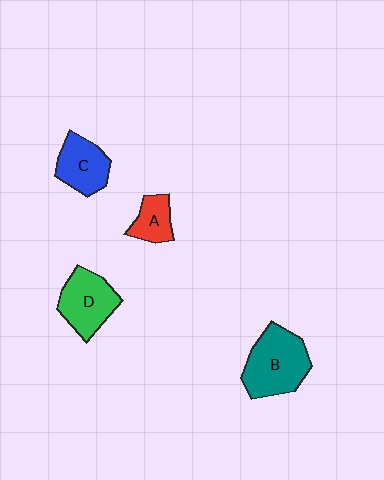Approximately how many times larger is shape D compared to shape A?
Approximately 1.8 times.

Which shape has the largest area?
Shape B (teal).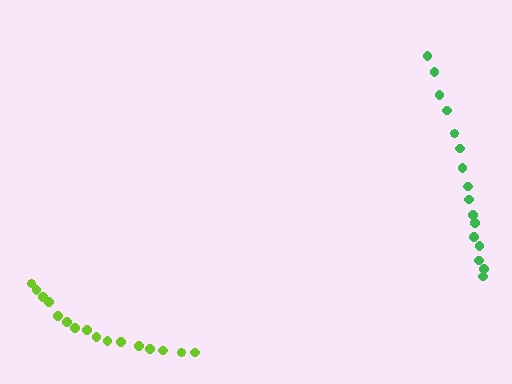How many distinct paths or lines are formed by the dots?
There are 2 distinct paths.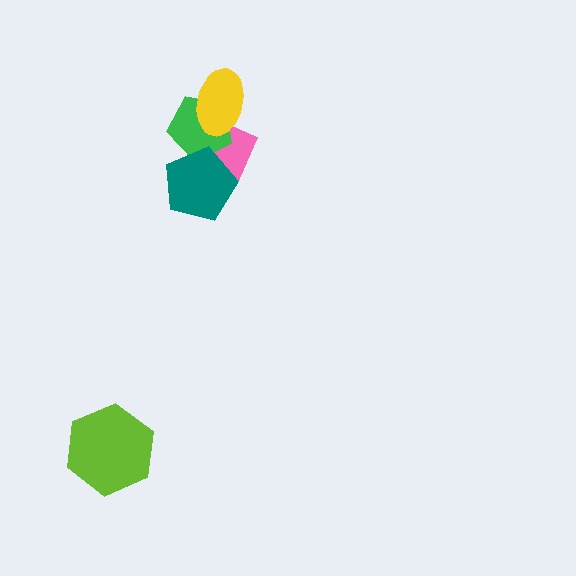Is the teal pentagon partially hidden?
No, no other shape covers it.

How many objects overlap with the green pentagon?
3 objects overlap with the green pentagon.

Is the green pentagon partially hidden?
Yes, it is partially covered by another shape.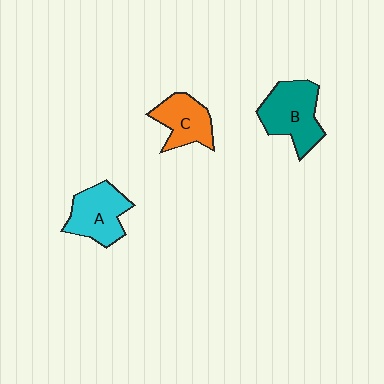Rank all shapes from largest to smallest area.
From largest to smallest: B (teal), A (cyan), C (orange).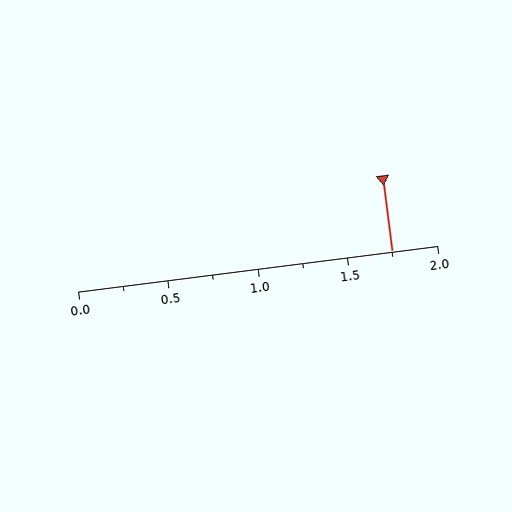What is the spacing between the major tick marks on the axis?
The major ticks are spaced 0.5 apart.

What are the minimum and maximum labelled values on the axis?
The axis runs from 0.0 to 2.0.